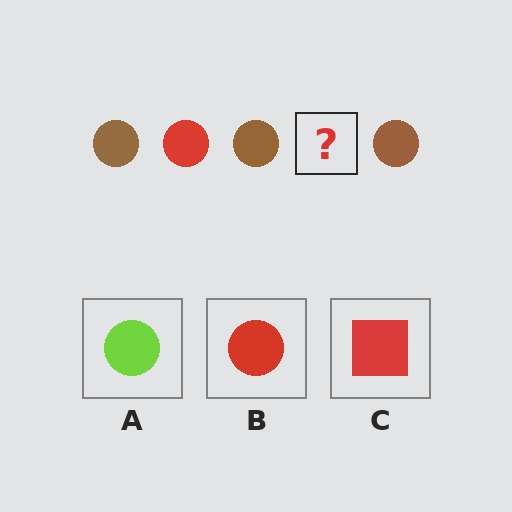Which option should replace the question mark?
Option B.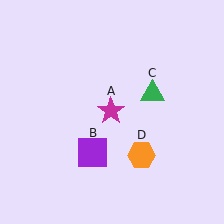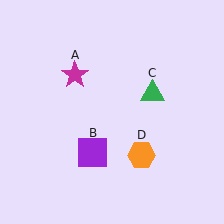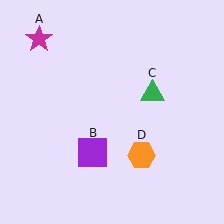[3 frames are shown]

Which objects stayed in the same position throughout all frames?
Purple square (object B) and green triangle (object C) and orange hexagon (object D) remained stationary.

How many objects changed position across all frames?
1 object changed position: magenta star (object A).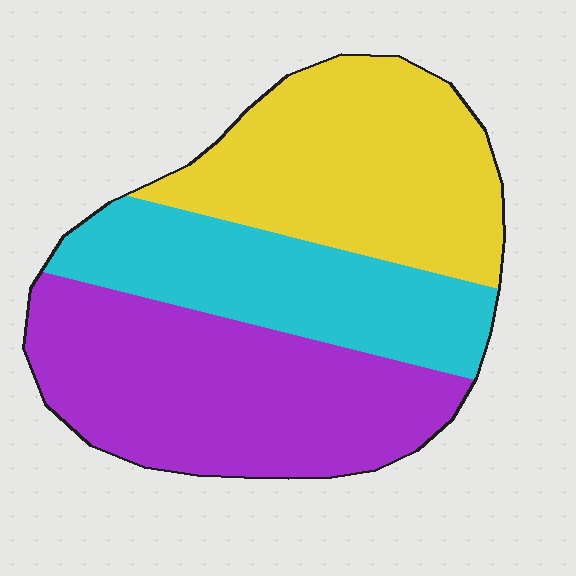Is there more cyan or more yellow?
Yellow.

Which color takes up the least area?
Cyan, at roughly 25%.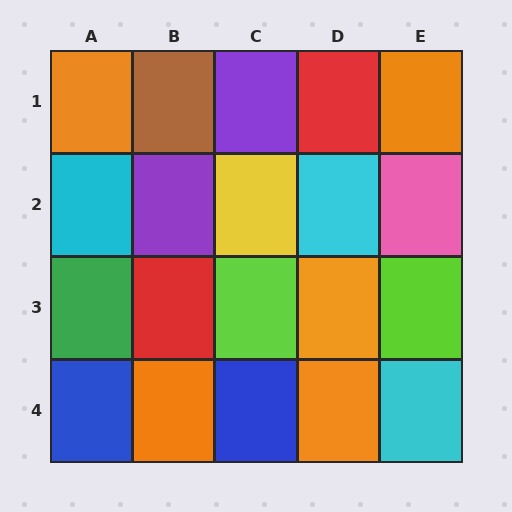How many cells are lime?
2 cells are lime.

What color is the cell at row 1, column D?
Red.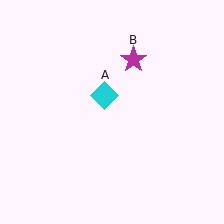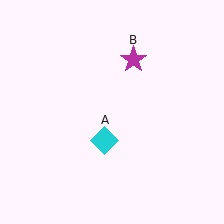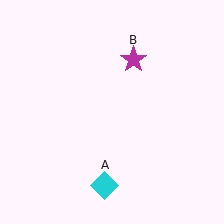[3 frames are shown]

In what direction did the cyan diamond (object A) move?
The cyan diamond (object A) moved down.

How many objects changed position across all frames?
1 object changed position: cyan diamond (object A).